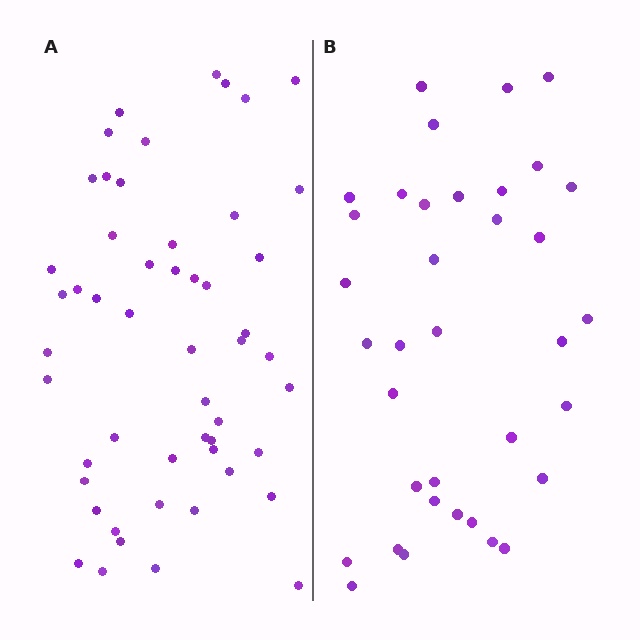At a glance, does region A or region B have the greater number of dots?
Region A (the left region) has more dots.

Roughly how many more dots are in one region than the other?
Region A has approximately 15 more dots than region B.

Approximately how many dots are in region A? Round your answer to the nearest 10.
About 50 dots. (The exact count is 52, which rounds to 50.)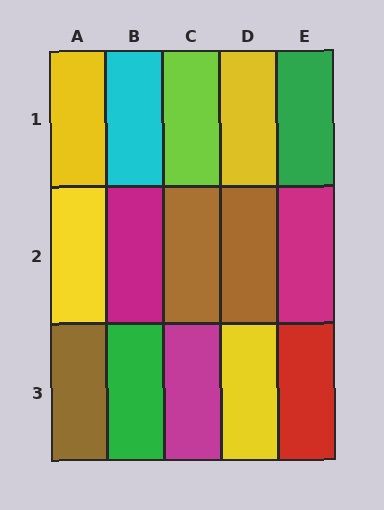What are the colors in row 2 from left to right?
Yellow, magenta, brown, brown, magenta.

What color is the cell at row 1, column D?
Yellow.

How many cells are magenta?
3 cells are magenta.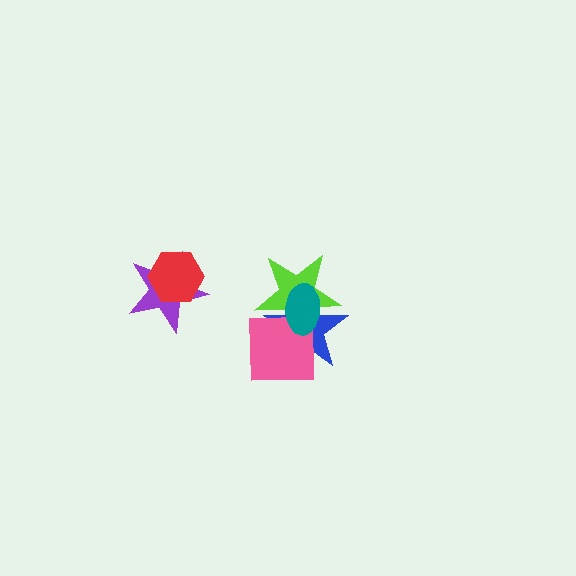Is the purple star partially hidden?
Yes, it is partially covered by another shape.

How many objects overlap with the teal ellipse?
3 objects overlap with the teal ellipse.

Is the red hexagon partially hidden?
No, no other shape covers it.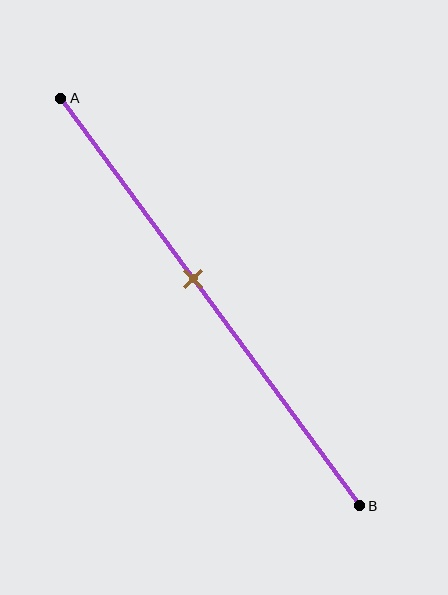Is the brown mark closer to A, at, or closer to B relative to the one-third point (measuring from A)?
The brown mark is closer to point B than the one-third point of segment AB.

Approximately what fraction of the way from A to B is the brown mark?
The brown mark is approximately 45% of the way from A to B.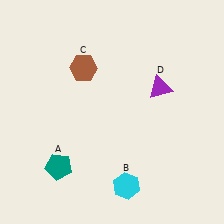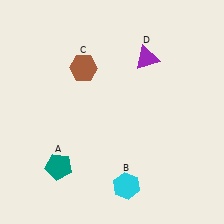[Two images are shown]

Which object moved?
The purple triangle (D) moved up.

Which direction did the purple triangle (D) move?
The purple triangle (D) moved up.